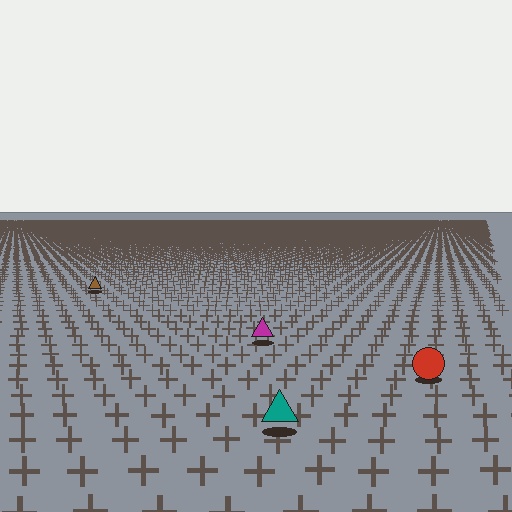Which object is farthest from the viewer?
The brown triangle is farthest from the viewer. It appears smaller and the ground texture around it is denser.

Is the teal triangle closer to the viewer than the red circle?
Yes. The teal triangle is closer — you can tell from the texture gradient: the ground texture is coarser near it.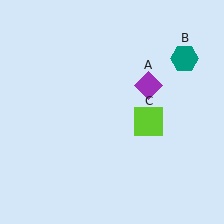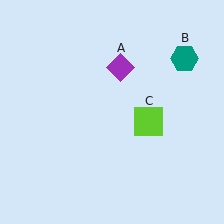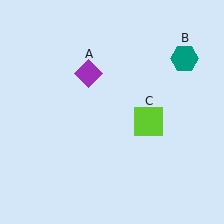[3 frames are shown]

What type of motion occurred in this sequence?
The purple diamond (object A) rotated counterclockwise around the center of the scene.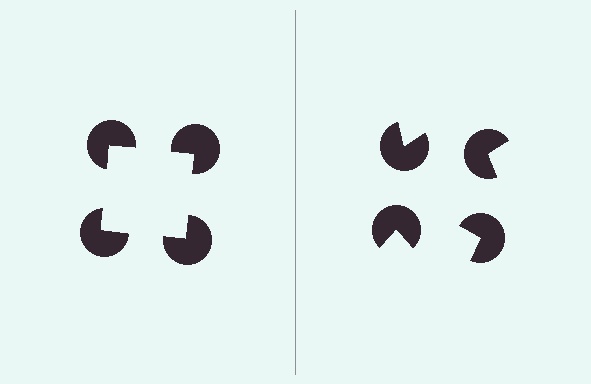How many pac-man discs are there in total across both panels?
8 — 4 on each side.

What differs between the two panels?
The pac-man discs are positioned identically on both sides; only the wedge orientations differ. On the left they align to a square; on the right they are misaligned.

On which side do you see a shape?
An illusory square appears on the left side. On the right side the wedge cuts are rotated, so no coherent shape forms.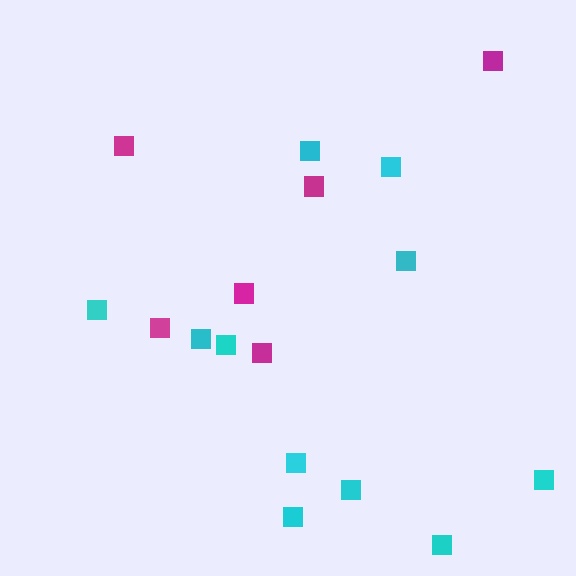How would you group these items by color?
There are 2 groups: one group of magenta squares (6) and one group of cyan squares (11).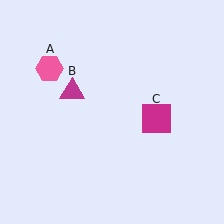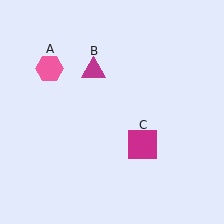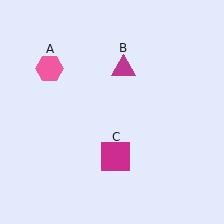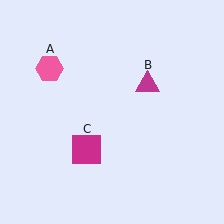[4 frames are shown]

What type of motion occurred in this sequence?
The magenta triangle (object B), magenta square (object C) rotated clockwise around the center of the scene.